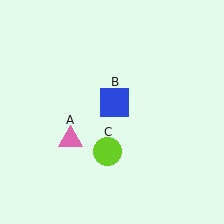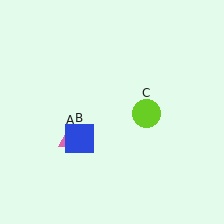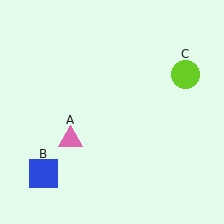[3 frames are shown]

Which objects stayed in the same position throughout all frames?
Pink triangle (object A) remained stationary.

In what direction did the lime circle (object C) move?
The lime circle (object C) moved up and to the right.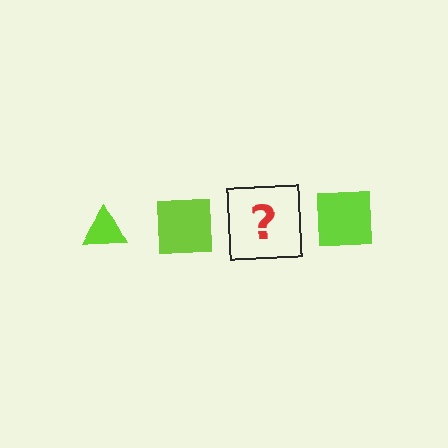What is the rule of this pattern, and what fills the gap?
The rule is that the pattern cycles through triangle, square shapes in lime. The gap should be filled with a lime triangle.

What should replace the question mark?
The question mark should be replaced with a lime triangle.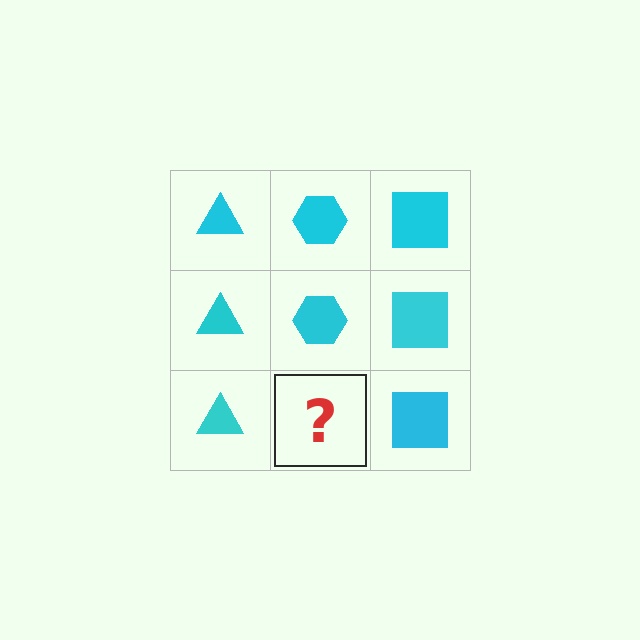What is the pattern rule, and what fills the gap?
The rule is that each column has a consistent shape. The gap should be filled with a cyan hexagon.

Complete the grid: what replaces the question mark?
The question mark should be replaced with a cyan hexagon.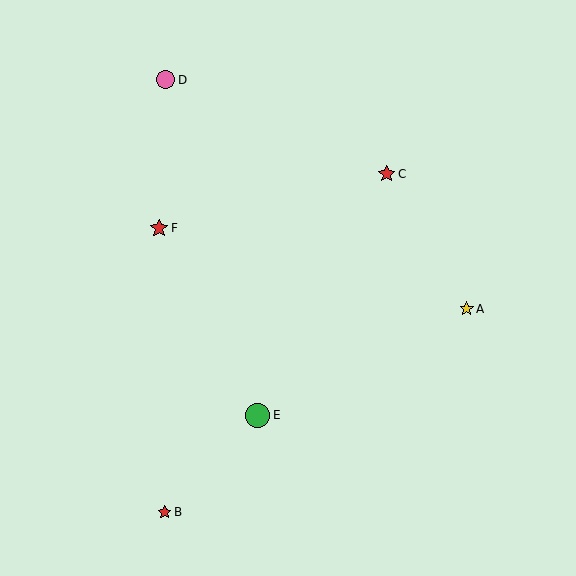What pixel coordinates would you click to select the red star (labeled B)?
Click at (165, 512) to select the red star B.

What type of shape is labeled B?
Shape B is a red star.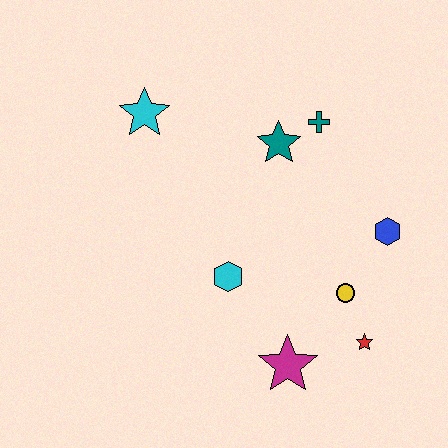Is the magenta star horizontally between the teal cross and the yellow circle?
No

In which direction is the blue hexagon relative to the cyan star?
The blue hexagon is to the right of the cyan star.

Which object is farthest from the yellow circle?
The cyan star is farthest from the yellow circle.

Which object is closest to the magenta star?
The red star is closest to the magenta star.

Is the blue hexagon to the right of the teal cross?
Yes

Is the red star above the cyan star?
No